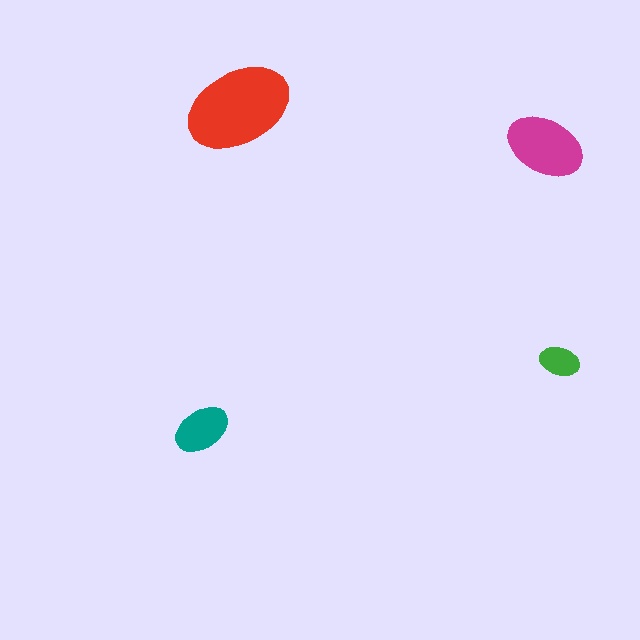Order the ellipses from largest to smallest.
the red one, the magenta one, the teal one, the green one.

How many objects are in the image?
There are 4 objects in the image.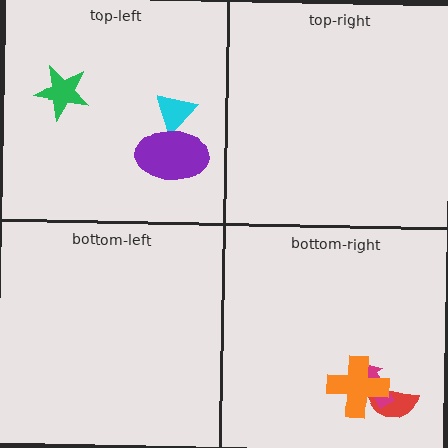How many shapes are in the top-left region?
3.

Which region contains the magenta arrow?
The bottom-right region.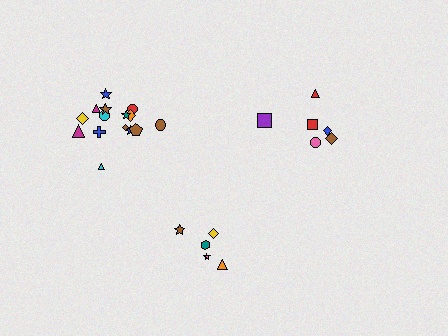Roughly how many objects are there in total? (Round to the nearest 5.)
Roughly 25 objects in total.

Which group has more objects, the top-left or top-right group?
The top-left group.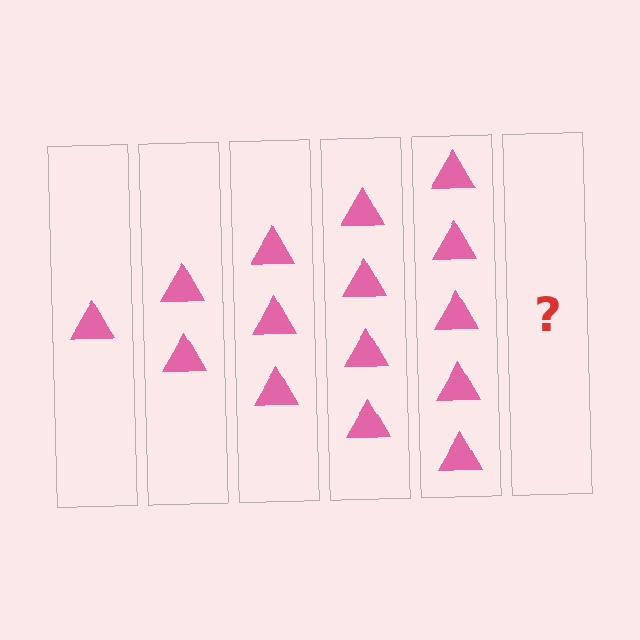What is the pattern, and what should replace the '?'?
The pattern is that each step adds one more triangle. The '?' should be 6 triangles.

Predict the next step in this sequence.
The next step is 6 triangles.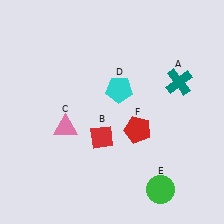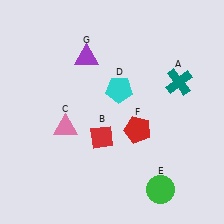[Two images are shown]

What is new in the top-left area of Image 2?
A purple triangle (G) was added in the top-left area of Image 2.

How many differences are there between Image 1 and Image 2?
There is 1 difference between the two images.